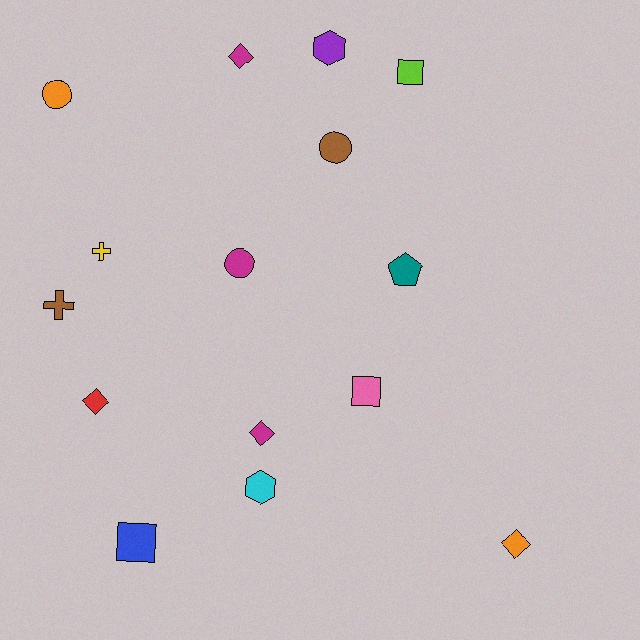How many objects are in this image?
There are 15 objects.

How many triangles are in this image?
There are no triangles.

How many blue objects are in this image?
There is 1 blue object.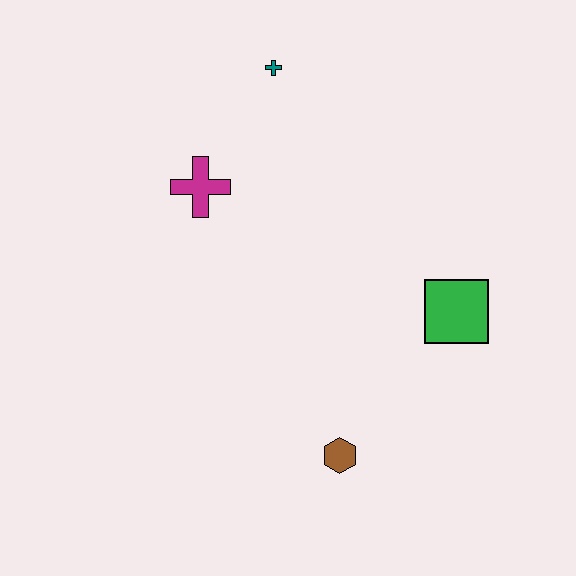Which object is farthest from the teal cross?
The brown hexagon is farthest from the teal cross.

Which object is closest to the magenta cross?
The teal cross is closest to the magenta cross.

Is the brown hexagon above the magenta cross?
No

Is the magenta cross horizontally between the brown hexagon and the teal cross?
No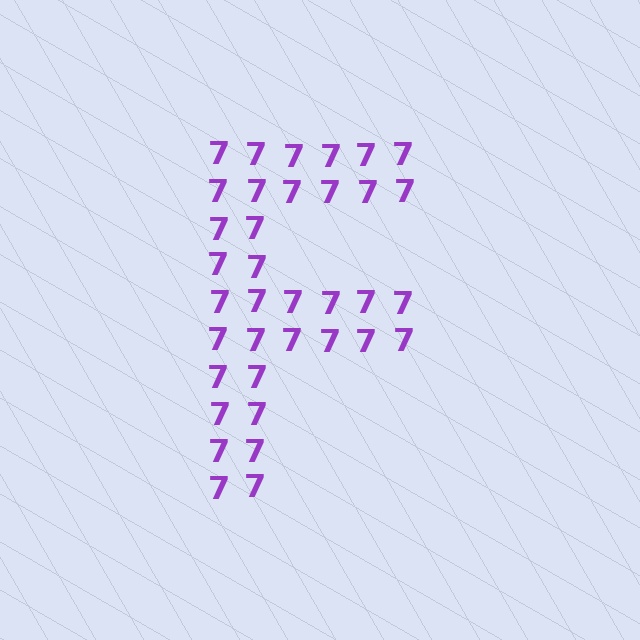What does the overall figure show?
The overall figure shows the letter F.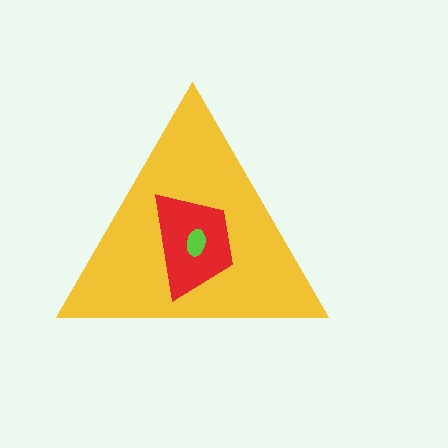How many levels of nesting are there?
3.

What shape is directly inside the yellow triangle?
The red trapezoid.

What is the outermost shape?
The yellow triangle.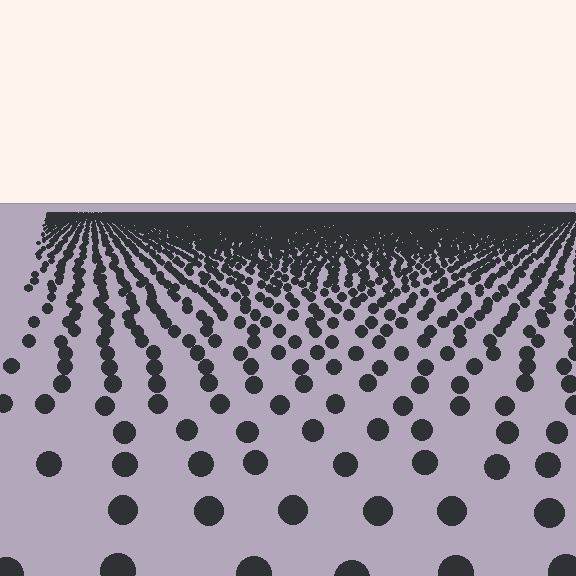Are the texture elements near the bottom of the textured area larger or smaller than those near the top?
Larger. Near the bottom, elements are closer to the viewer and appear at a bigger on-screen size.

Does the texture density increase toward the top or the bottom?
Density increases toward the top.